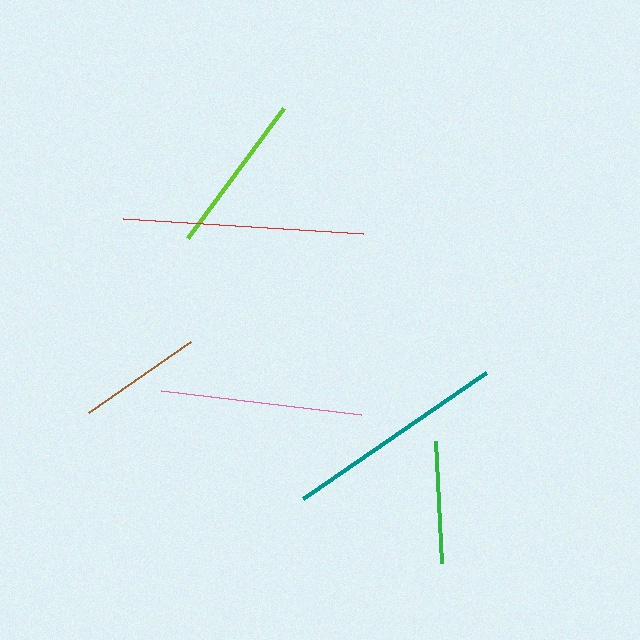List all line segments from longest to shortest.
From longest to shortest: red, teal, pink, lime, brown, green.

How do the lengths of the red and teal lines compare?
The red and teal lines are approximately the same length.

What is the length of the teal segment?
The teal segment is approximately 222 pixels long.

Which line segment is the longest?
The red line is the longest at approximately 241 pixels.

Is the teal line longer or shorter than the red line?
The red line is longer than the teal line.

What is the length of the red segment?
The red segment is approximately 241 pixels long.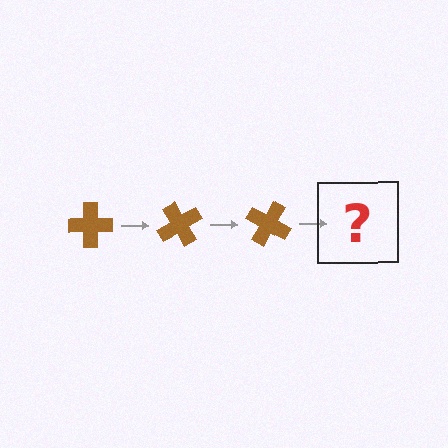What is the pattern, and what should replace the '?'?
The pattern is that the cross rotates 60 degrees each step. The '?' should be a brown cross rotated 180 degrees.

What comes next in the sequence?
The next element should be a brown cross rotated 180 degrees.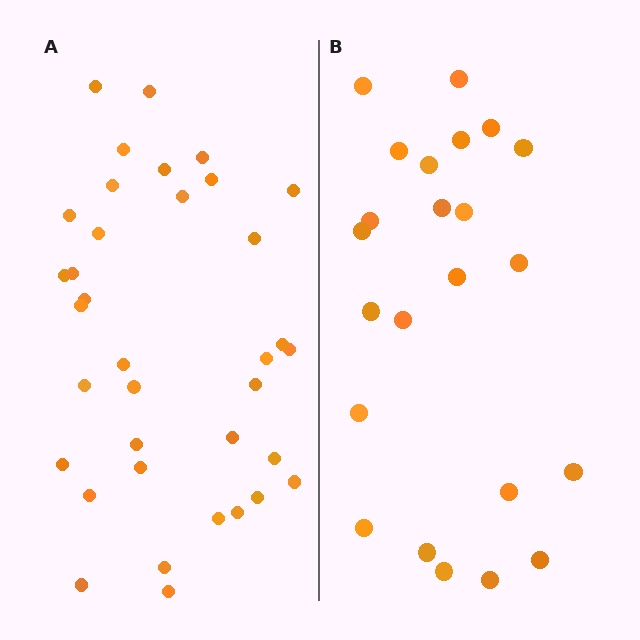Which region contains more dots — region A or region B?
Region A (the left region) has more dots.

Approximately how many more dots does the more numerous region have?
Region A has approximately 15 more dots than region B.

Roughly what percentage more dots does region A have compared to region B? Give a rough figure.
About 55% more.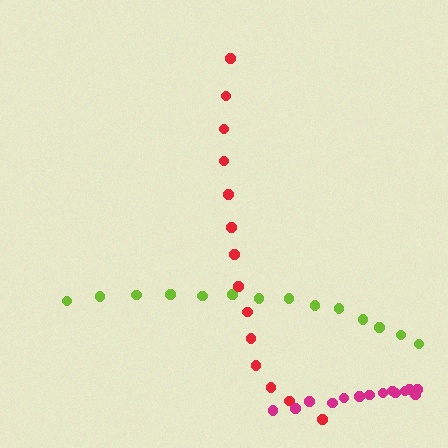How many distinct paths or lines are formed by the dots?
There are 3 distinct paths.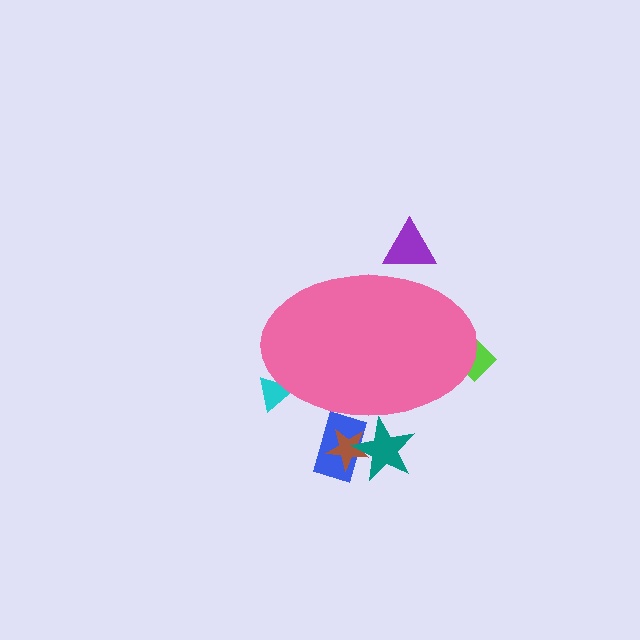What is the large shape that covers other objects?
A pink ellipse.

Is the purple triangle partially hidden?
Yes, the purple triangle is partially hidden behind the pink ellipse.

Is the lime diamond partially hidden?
Yes, the lime diamond is partially hidden behind the pink ellipse.